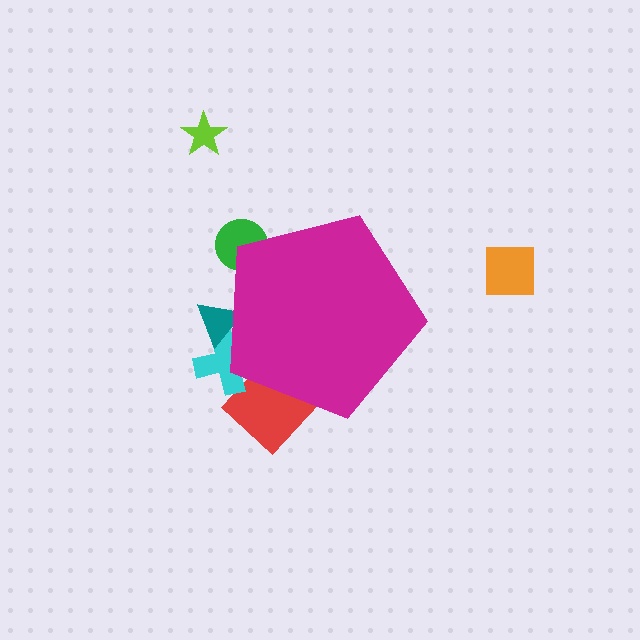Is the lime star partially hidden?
No, the lime star is fully visible.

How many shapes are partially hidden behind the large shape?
4 shapes are partially hidden.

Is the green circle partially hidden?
Yes, the green circle is partially hidden behind the magenta pentagon.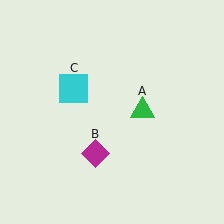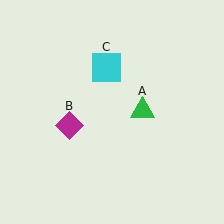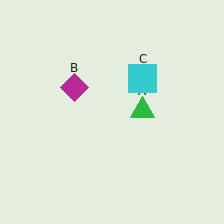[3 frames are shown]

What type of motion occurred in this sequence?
The magenta diamond (object B), cyan square (object C) rotated clockwise around the center of the scene.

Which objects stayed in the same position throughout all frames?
Green triangle (object A) remained stationary.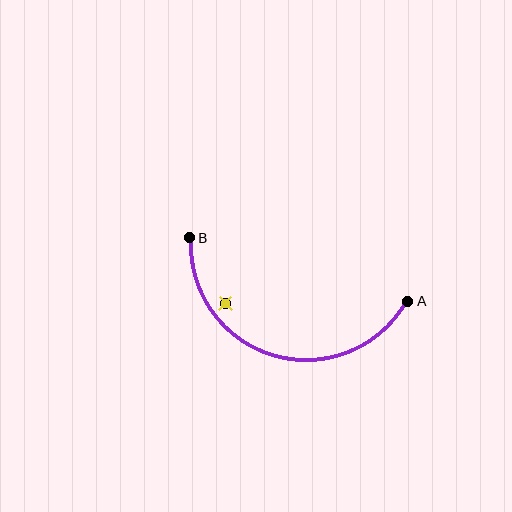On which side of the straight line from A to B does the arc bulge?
The arc bulges below the straight line connecting A and B.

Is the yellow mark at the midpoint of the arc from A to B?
No — the yellow mark does not lie on the arc at all. It sits slightly inside the curve.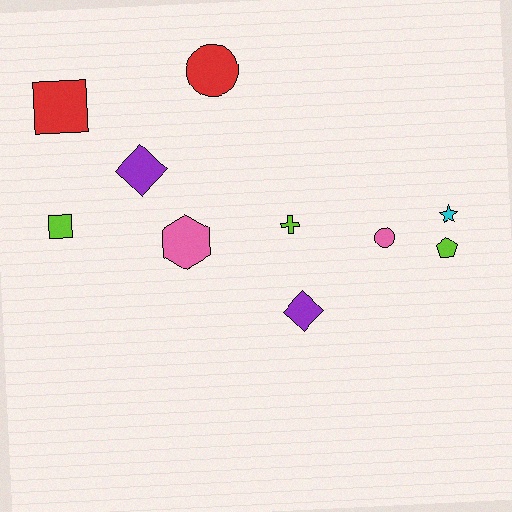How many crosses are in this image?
There is 1 cross.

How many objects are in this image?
There are 10 objects.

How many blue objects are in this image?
There are no blue objects.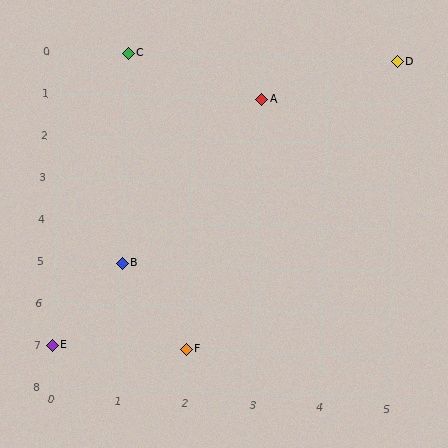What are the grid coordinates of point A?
Point A is at grid coordinates (3, 1).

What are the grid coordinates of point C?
Point C is at grid coordinates (1, 0).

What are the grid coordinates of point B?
Point B is at grid coordinates (1, 5).